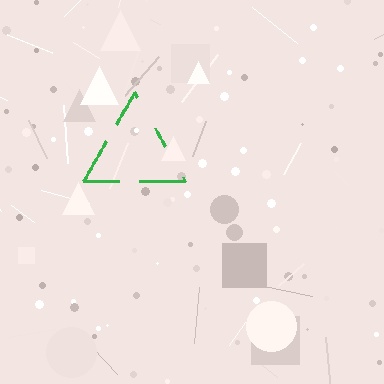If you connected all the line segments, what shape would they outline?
They would outline a triangle.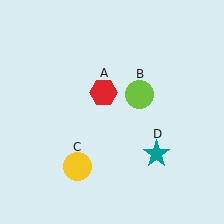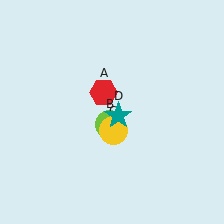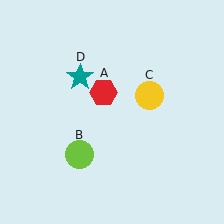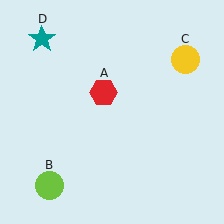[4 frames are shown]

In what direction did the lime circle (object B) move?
The lime circle (object B) moved down and to the left.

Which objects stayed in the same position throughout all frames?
Red hexagon (object A) remained stationary.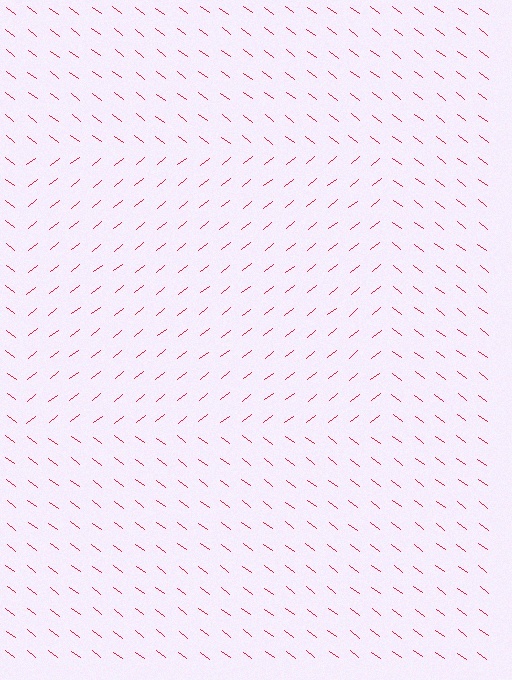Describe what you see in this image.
The image is filled with small red line segments. A rectangle region in the image has lines oriented differently from the surrounding lines, creating a visible texture boundary.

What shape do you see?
I see a rectangle.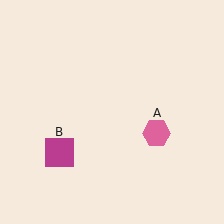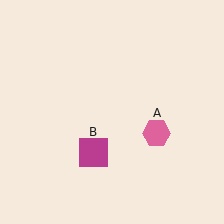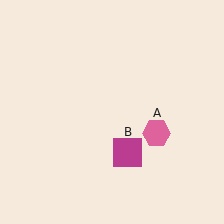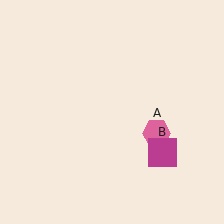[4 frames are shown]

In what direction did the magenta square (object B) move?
The magenta square (object B) moved right.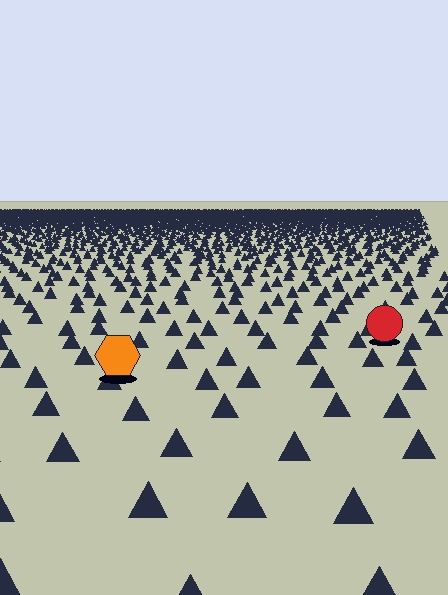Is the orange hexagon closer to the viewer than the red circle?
Yes. The orange hexagon is closer — you can tell from the texture gradient: the ground texture is coarser near it.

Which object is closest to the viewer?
The orange hexagon is closest. The texture marks near it are larger and more spread out.